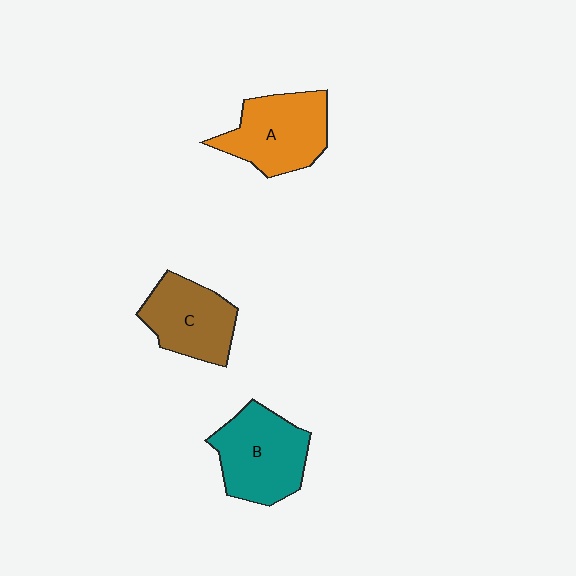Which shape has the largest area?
Shape B (teal).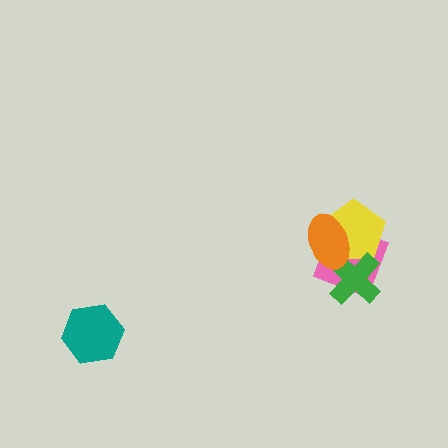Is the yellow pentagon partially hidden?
Yes, it is partially covered by another shape.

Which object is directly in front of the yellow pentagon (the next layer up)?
The green cross is directly in front of the yellow pentagon.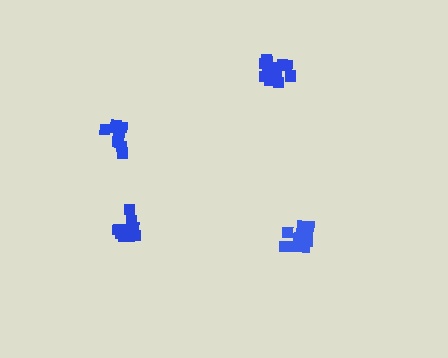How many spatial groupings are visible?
There are 4 spatial groupings.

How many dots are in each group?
Group 1: 11 dots, Group 2: 9 dots, Group 3: 15 dots, Group 4: 14 dots (49 total).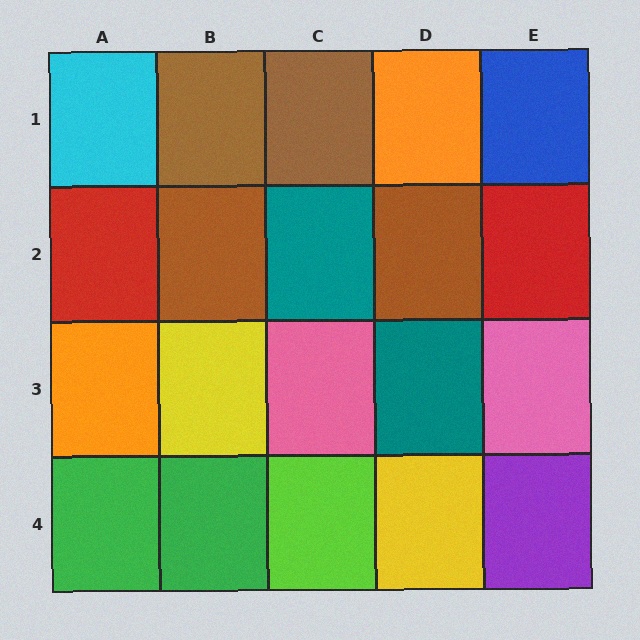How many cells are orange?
2 cells are orange.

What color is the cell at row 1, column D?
Orange.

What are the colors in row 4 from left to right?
Green, green, lime, yellow, purple.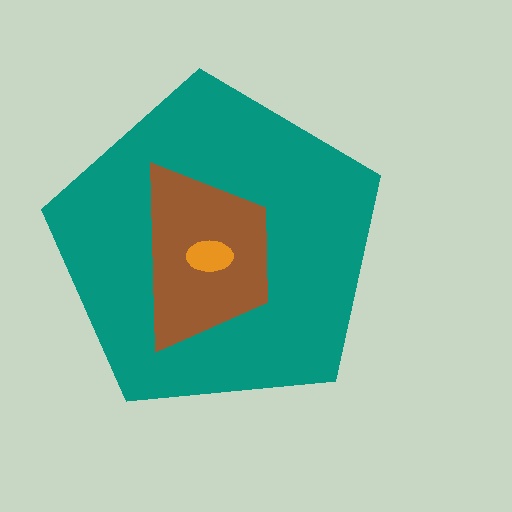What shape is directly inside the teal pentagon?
The brown trapezoid.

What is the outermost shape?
The teal pentagon.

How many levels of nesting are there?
3.